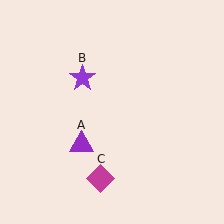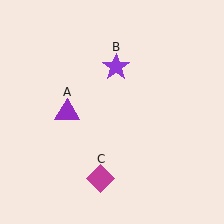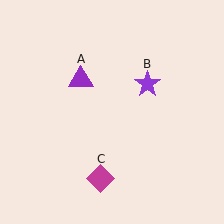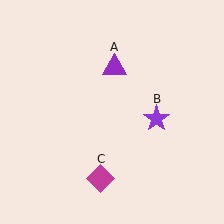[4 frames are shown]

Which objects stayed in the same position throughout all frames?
Magenta diamond (object C) remained stationary.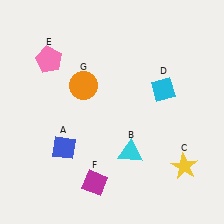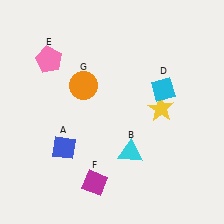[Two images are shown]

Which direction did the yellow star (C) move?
The yellow star (C) moved up.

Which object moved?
The yellow star (C) moved up.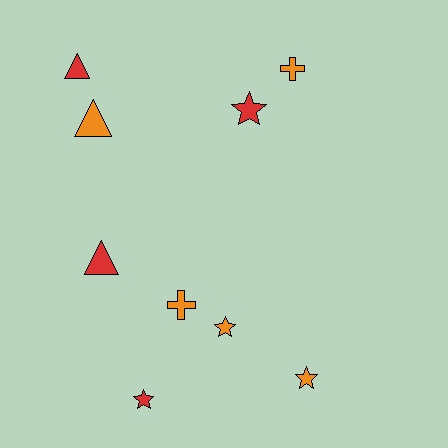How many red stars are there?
There are 2 red stars.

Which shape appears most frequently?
Star, with 4 objects.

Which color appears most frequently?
Orange, with 5 objects.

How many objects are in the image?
There are 9 objects.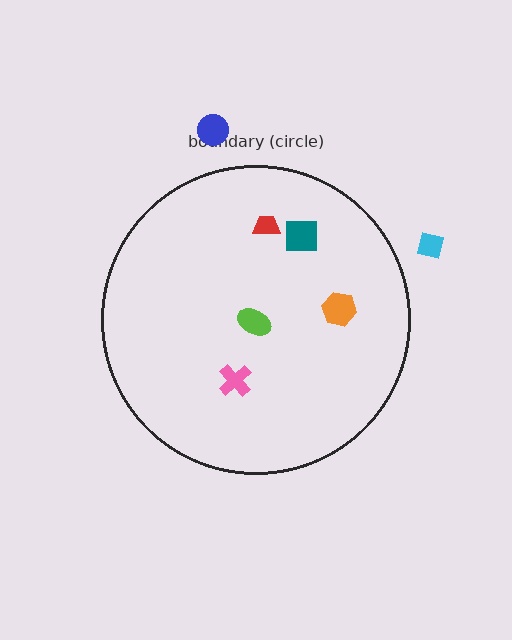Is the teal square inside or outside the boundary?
Inside.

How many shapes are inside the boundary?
5 inside, 2 outside.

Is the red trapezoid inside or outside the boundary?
Inside.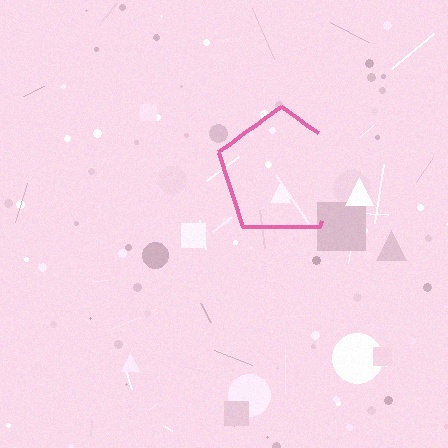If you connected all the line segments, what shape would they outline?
They would outline a pentagon.